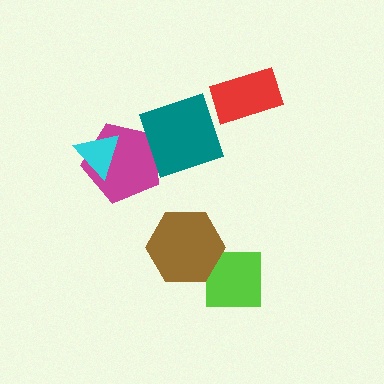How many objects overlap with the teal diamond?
1 object overlaps with the teal diamond.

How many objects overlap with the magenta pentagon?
2 objects overlap with the magenta pentagon.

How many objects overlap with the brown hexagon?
1 object overlaps with the brown hexagon.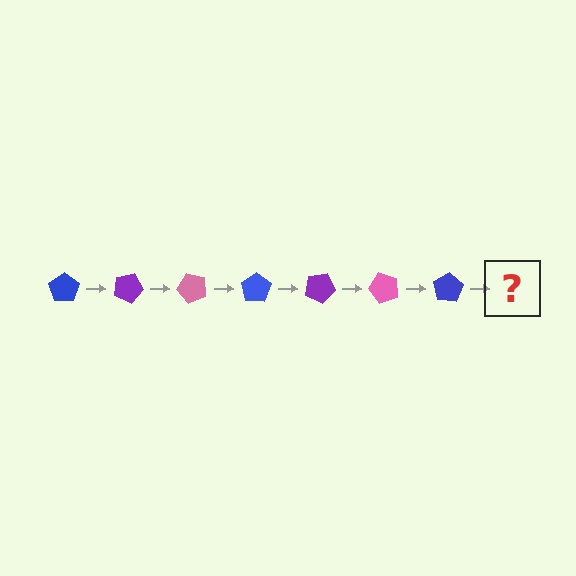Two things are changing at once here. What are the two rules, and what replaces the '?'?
The two rules are that it rotates 25 degrees each step and the color cycles through blue, purple, and pink. The '?' should be a purple pentagon, rotated 175 degrees from the start.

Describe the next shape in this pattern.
It should be a purple pentagon, rotated 175 degrees from the start.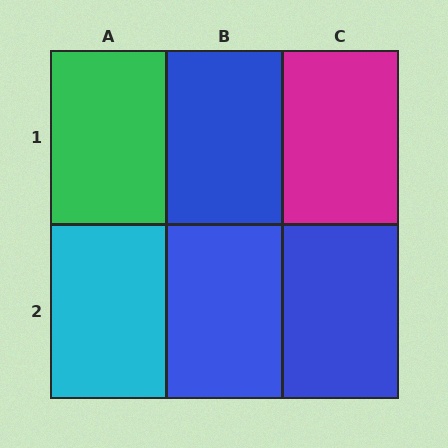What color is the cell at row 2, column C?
Blue.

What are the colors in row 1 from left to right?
Green, blue, magenta.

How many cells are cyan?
1 cell is cyan.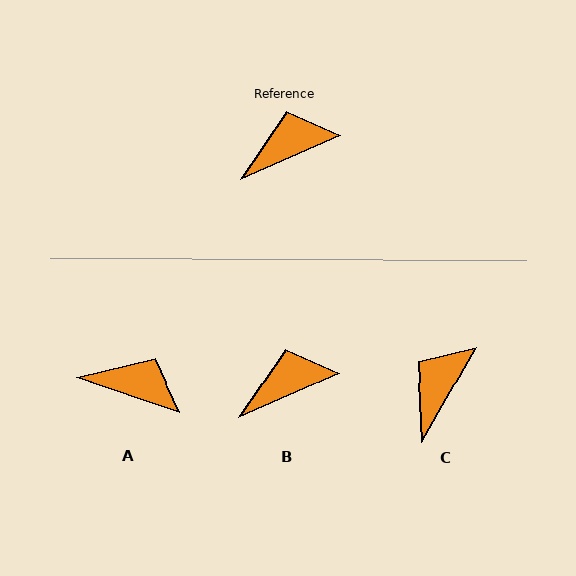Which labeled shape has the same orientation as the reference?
B.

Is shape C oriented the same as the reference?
No, it is off by about 37 degrees.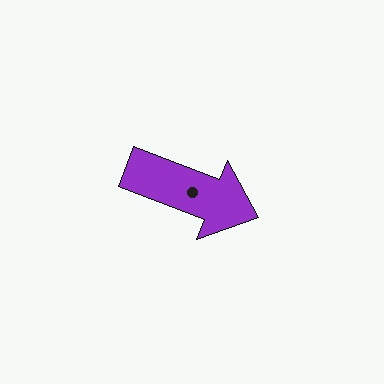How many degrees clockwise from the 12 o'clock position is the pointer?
Approximately 111 degrees.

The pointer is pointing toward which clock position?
Roughly 4 o'clock.